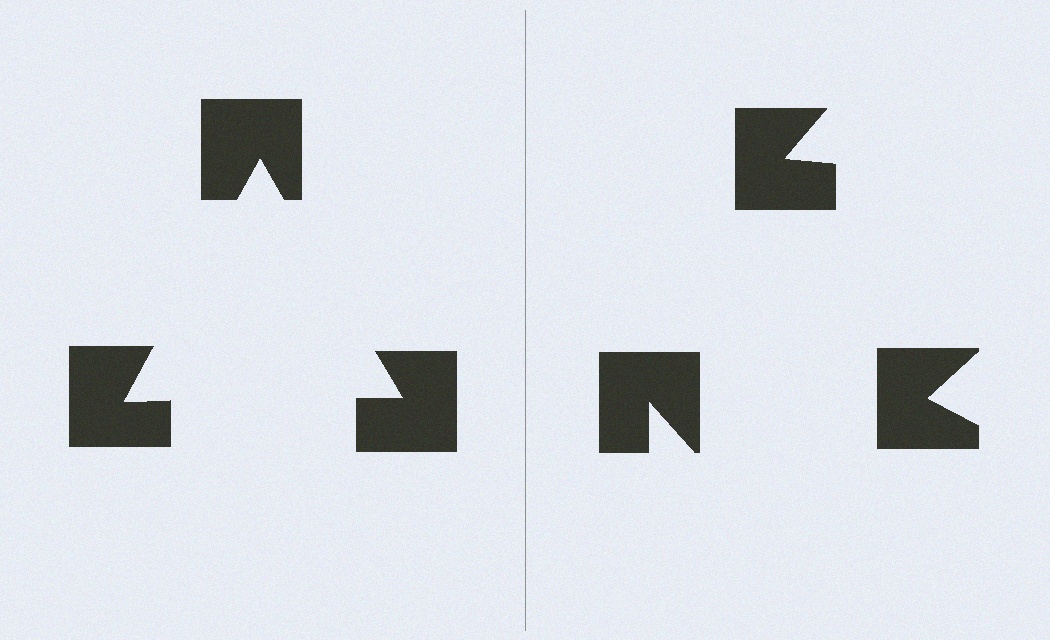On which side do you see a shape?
An illusory triangle appears on the left side. On the right side the wedge cuts are rotated, so no coherent shape forms.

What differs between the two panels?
The notched squares are positioned identically on both sides; only the wedge orientations differ. On the left they align to a triangle; on the right they are misaligned.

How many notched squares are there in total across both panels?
6 — 3 on each side.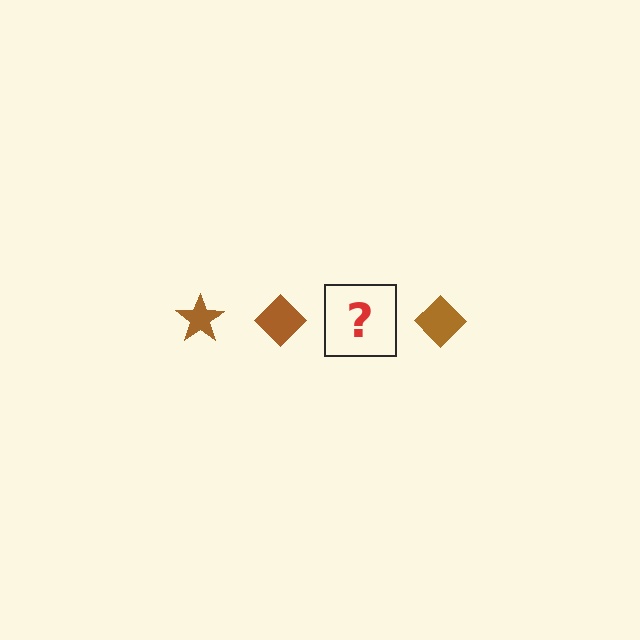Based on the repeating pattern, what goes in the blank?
The blank should be a brown star.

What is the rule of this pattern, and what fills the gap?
The rule is that the pattern cycles through star, diamond shapes in brown. The gap should be filled with a brown star.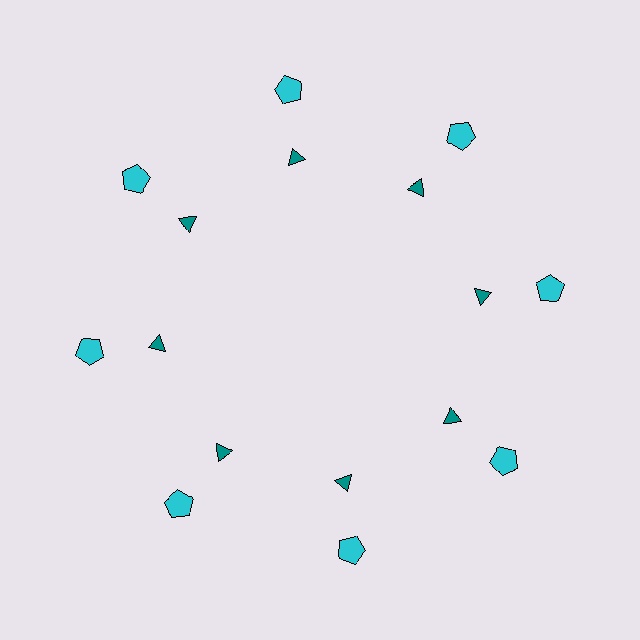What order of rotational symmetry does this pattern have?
This pattern has 8-fold rotational symmetry.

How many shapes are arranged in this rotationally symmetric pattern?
There are 16 shapes, arranged in 8 groups of 2.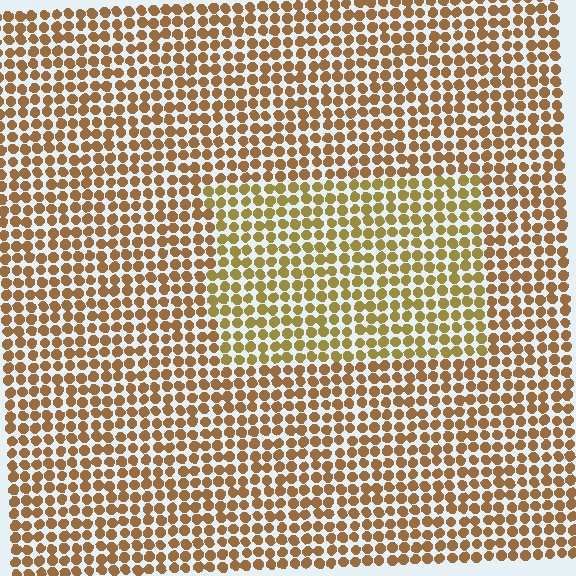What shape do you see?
I see a rectangle.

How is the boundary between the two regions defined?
The boundary is defined purely by a slight shift in hue (about 23 degrees). Spacing, size, and orientation are identical on both sides.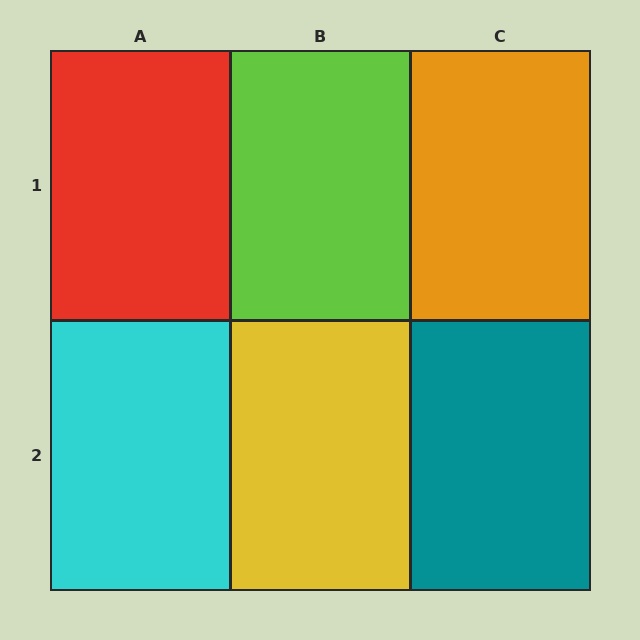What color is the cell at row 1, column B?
Lime.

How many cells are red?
1 cell is red.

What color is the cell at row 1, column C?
Orange.